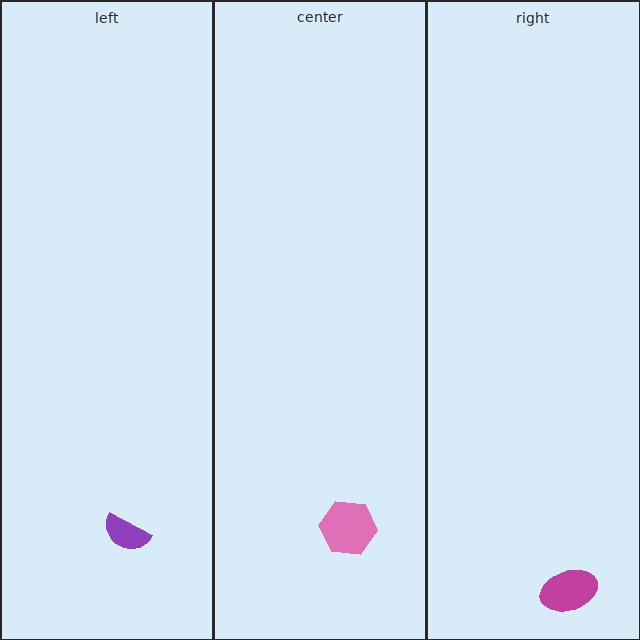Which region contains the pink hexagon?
The center region.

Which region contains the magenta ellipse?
The right region.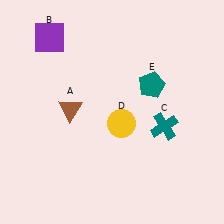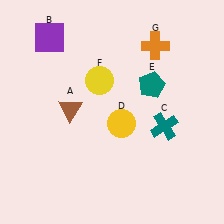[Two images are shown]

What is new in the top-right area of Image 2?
An orange cross (G) was added in the top-right area of Image 2.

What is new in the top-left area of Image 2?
A yellow circle (F) was added in the top-left area of Image 2.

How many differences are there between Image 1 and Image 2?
There are 2 differences between the two images.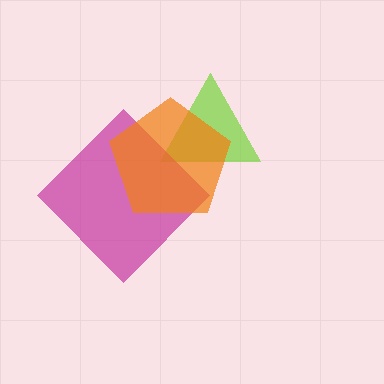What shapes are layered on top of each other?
The layered shapes are: a lime triangle, a magenta diamond, an orange pentagon.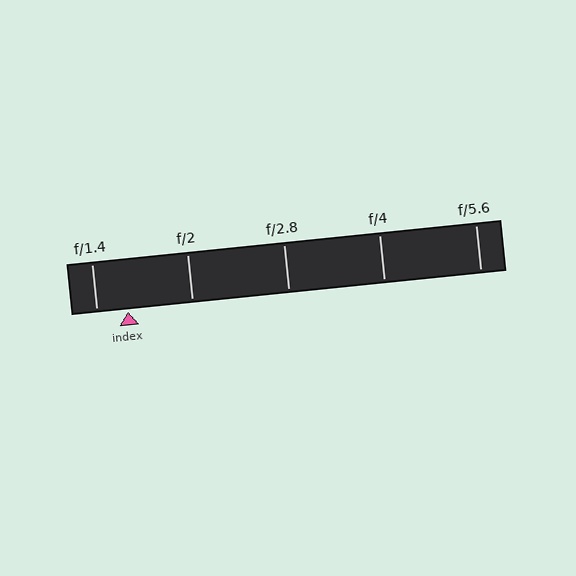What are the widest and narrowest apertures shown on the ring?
The widest aperture shown is f/1.4 and the narrowest is f/5.6.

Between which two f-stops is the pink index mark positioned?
The index mark is between f/1.4 and f/2.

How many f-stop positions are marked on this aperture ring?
There are 5 f-stop positions marked.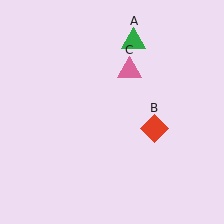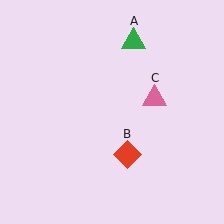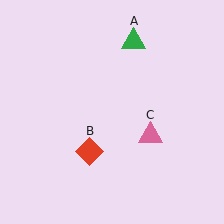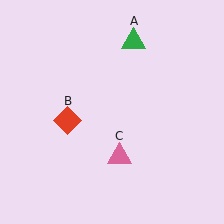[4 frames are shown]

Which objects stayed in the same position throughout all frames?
Green triangle (object A) remained stationary.